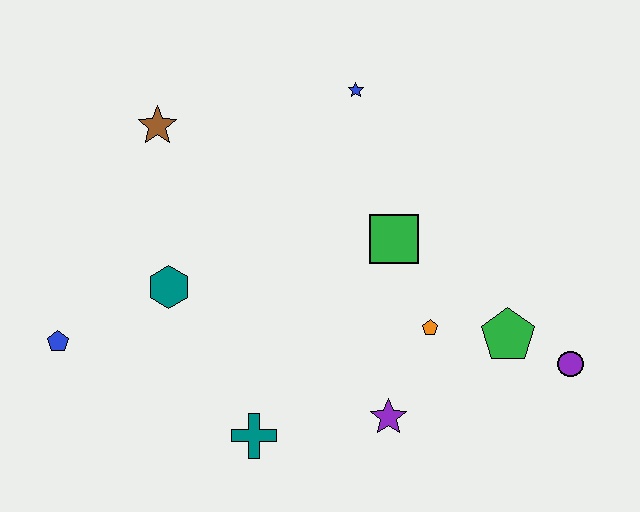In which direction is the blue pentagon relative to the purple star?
The blue pentagon is to the left of the purple star.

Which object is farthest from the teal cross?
The blue star is farthest from the teal cross.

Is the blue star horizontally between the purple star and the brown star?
Yes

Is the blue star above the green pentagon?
Yes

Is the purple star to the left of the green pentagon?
Yes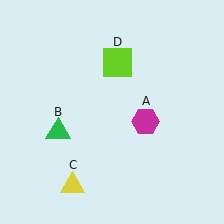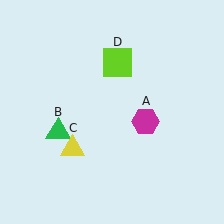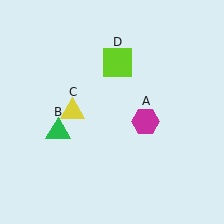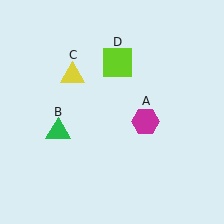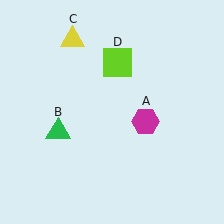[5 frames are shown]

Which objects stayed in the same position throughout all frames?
Magenta hexagon (object A) and green triangle (object B) and lime square (object D) remained stationary.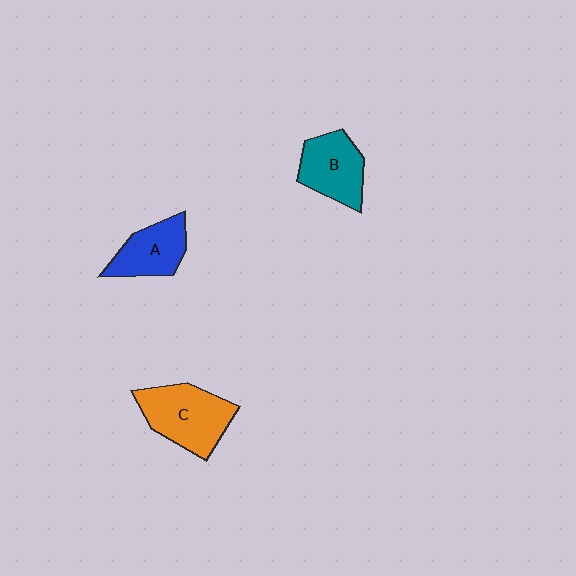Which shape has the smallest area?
Shape A (blue).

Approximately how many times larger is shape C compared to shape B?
Approximately 1.3 times.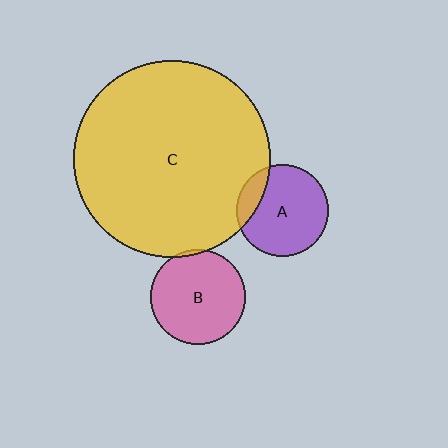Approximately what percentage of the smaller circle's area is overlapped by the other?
Approximately 5%.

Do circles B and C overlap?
Yes.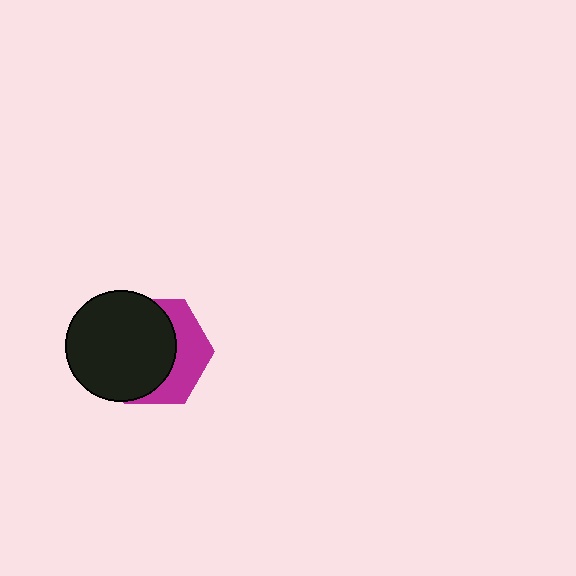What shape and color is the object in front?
The object in front is a black circle.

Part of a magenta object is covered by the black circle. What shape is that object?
It is a hexagon.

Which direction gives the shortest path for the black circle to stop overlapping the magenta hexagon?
Moving left gives the shortest separation.